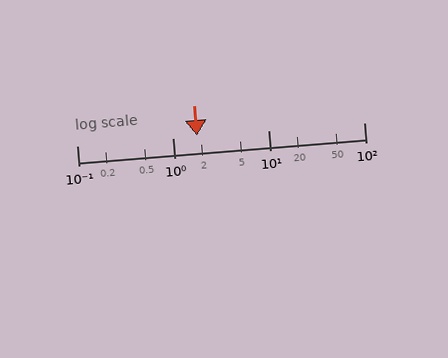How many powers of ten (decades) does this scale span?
The scale spans 3 decades, from 0.1 to 100.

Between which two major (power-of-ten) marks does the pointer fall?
The pointer is between 1 and 10.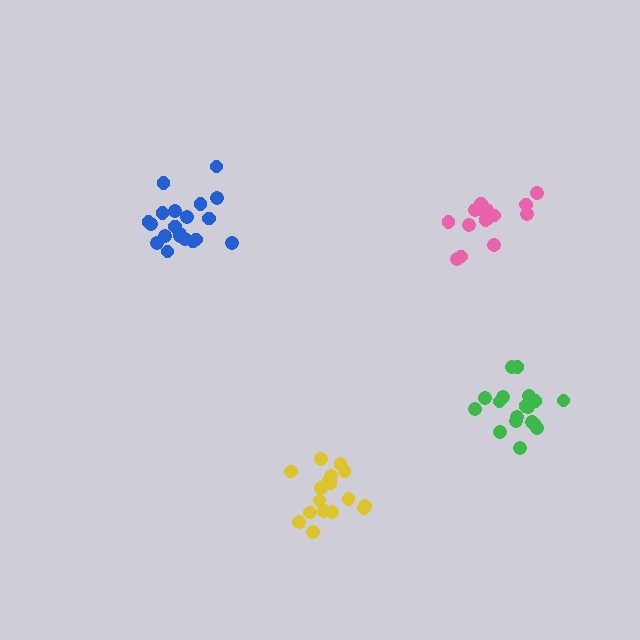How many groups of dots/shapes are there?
There are 4 groups.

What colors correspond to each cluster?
The clusters are colored: green, yellow, pink, blue.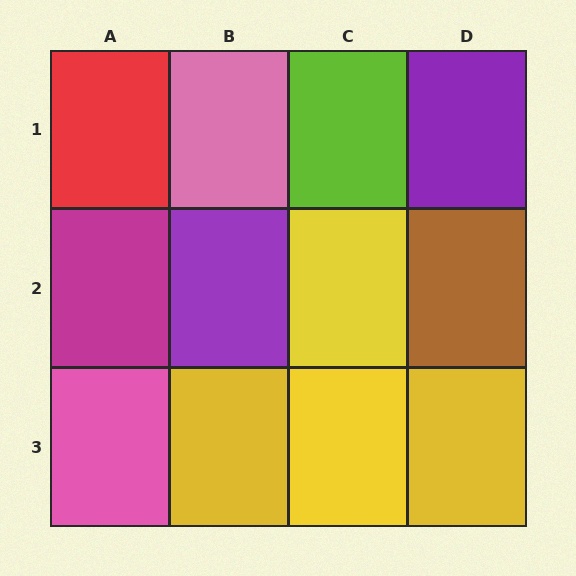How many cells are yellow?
4 cells are yellow.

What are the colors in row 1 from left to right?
Red, pink, lime, purple.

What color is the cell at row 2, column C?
Yellow.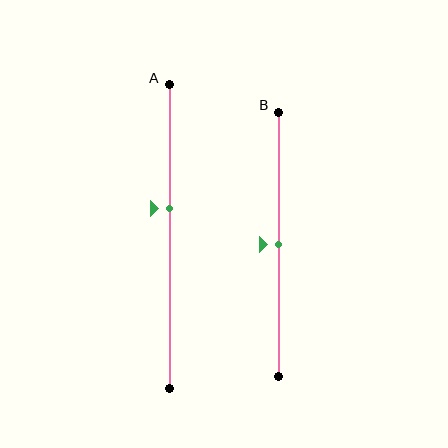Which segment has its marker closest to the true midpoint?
Segment B has its marker closest to the true midpoint.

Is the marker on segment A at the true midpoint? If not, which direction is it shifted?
No, the marker on segment A is shifted upward by about 9% of the segment length.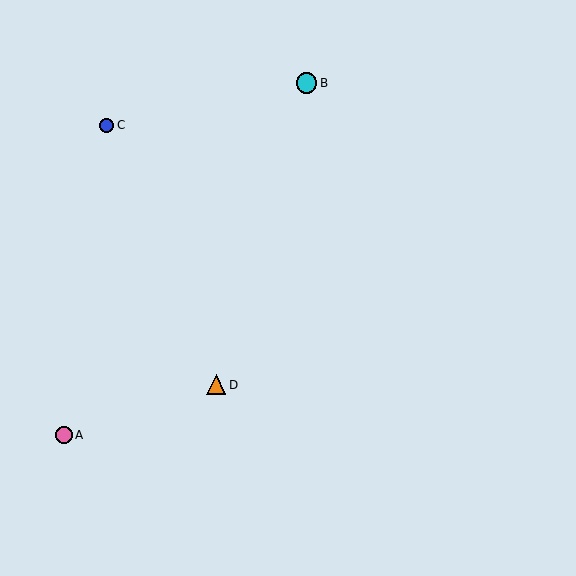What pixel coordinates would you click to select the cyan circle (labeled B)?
Click at (307, 83) to select the cyan circle B.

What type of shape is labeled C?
Shape C is a blue circle.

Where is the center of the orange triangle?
The center of the orange triangle is at (216, 385).